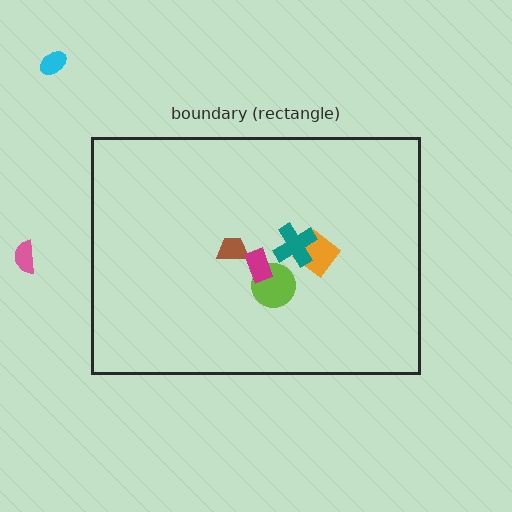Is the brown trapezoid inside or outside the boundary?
Inside.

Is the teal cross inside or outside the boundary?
Inside.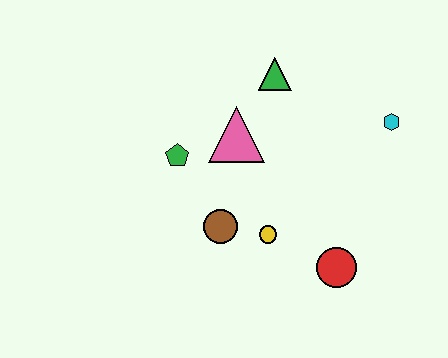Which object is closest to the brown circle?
The yellow circle is closest to the brown circle.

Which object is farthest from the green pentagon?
The cyan hexagon is farthest from the green pentagon.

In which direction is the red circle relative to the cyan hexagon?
The red circle is below the cyan hexagon.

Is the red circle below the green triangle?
Yes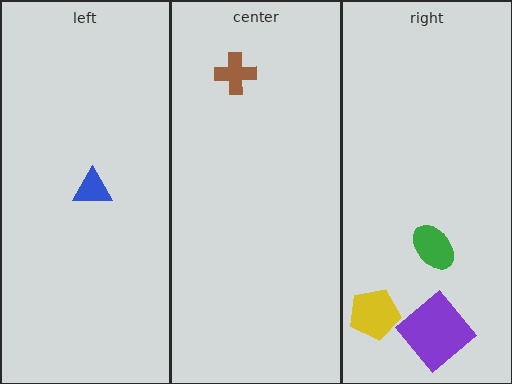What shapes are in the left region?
The blue triangle.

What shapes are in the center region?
The brown cross.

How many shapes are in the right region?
3.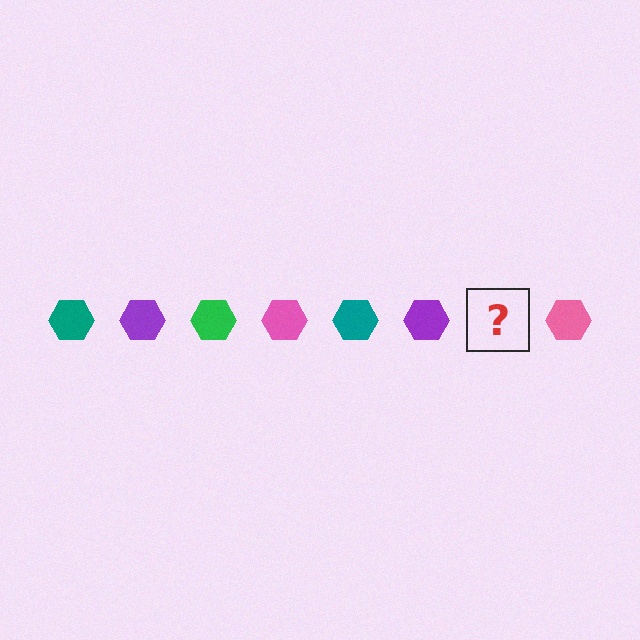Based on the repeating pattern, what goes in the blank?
The blank should be a green hexagon.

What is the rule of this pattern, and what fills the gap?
The rule is that the pattern cycles through teal, purple, green, pink hexagons. The gap should be filled with a green hexagon.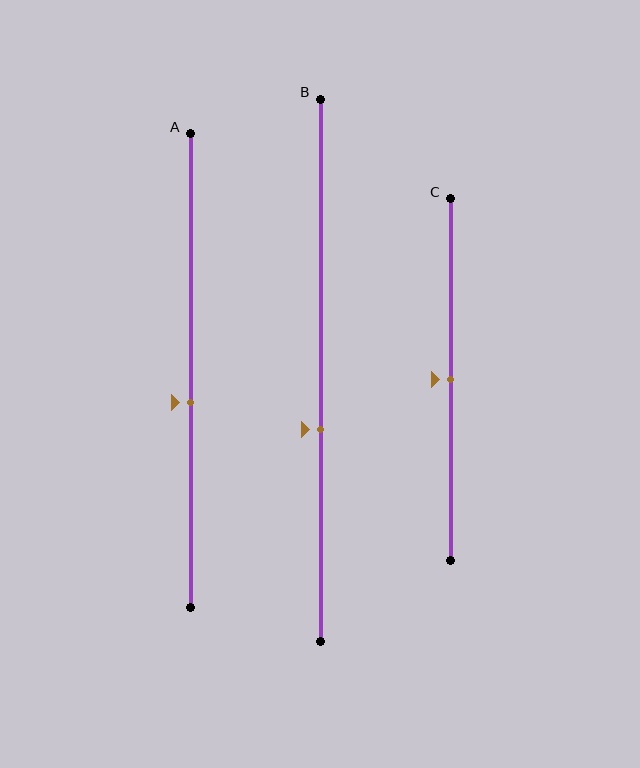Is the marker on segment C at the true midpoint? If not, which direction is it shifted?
Yes, the marker on segment C is at the true midpoint.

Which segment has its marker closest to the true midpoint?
Segment C has its marker closest to the true midpoint.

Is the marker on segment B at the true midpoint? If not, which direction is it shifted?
No, the marker on segment B is shifted downward by about 11% of the segment length.